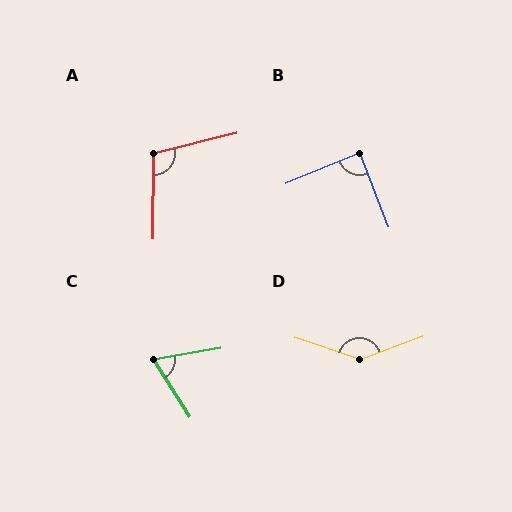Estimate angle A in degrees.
Approximately 105 degrees.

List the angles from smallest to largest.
C (67°), B (88°), A (105°), D (141°).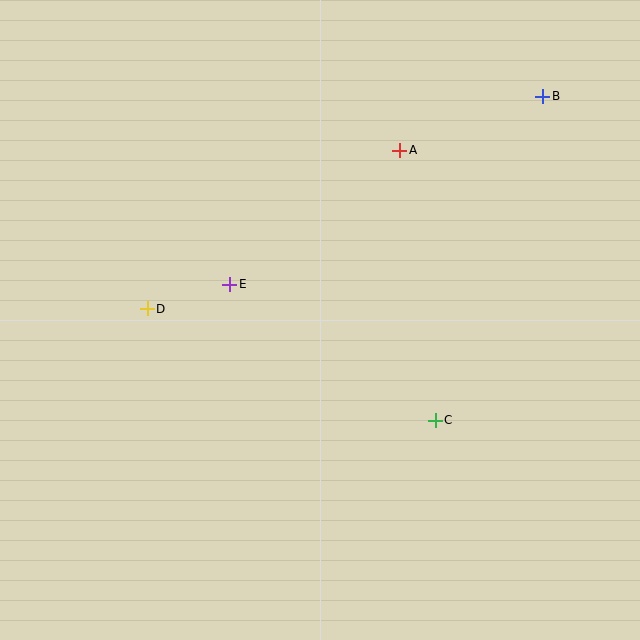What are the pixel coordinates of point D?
Point D is at (147, 309).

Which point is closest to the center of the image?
Point E at (230, 284) is closest to the center.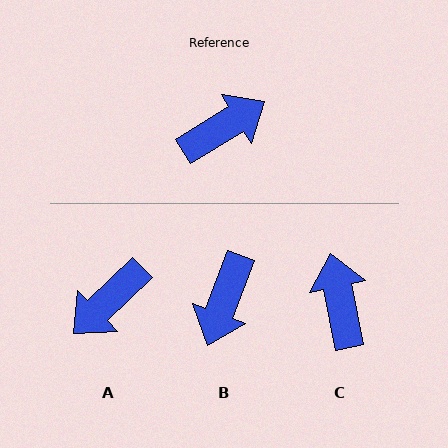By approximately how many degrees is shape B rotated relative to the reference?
Approximately 142 degrees clockwise.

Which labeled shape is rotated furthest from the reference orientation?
A, about 167 degrees away.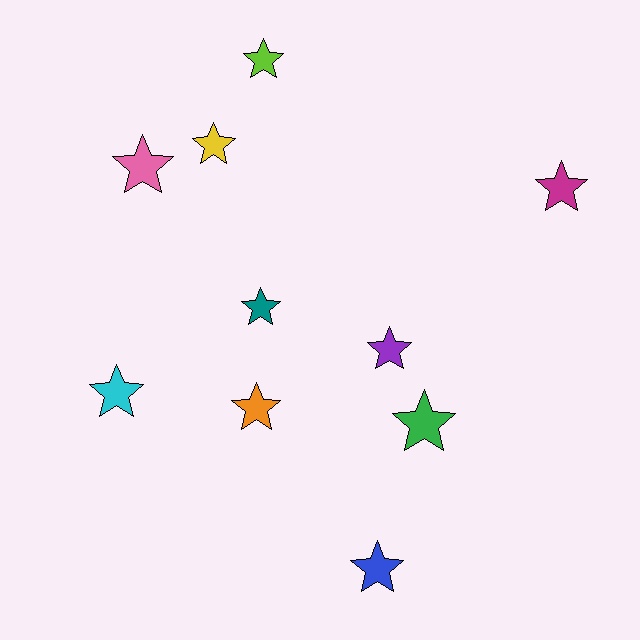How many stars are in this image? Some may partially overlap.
There are 10 stars.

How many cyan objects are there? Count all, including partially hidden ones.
There is 1 cyan object.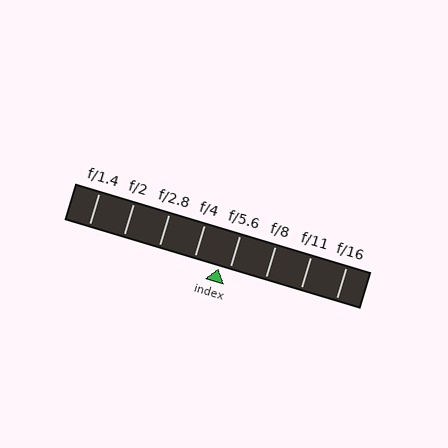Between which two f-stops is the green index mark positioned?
The index mark is between f/4 and f/5.6.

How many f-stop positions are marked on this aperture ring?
There are 8 f-stop positions marked.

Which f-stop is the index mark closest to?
The index mark is closest to f/5.6.